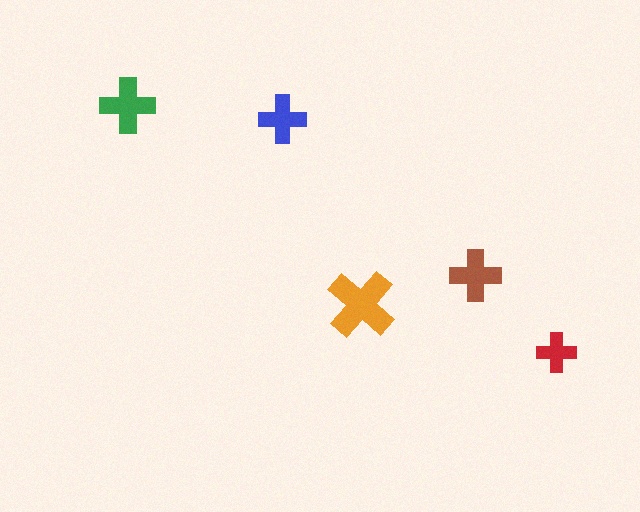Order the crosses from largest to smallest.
the orange one, the green one, the brown one, the blue one, the red one.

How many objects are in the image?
There are 5 objects in the image.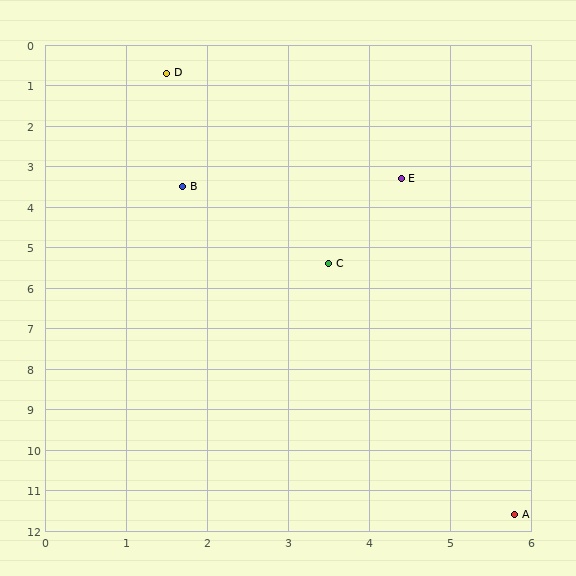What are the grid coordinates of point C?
Point C is at approximately (3.5, 5.4).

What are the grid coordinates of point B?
Point B is at approximately (1.7, 3.5).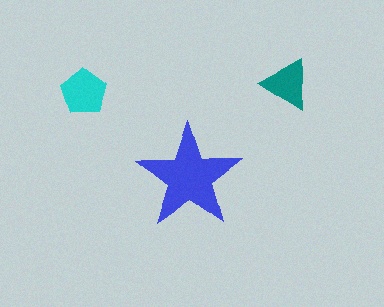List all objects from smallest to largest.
The teal triangle, the cyan pentagon, the blue star.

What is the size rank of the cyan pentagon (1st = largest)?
2nd.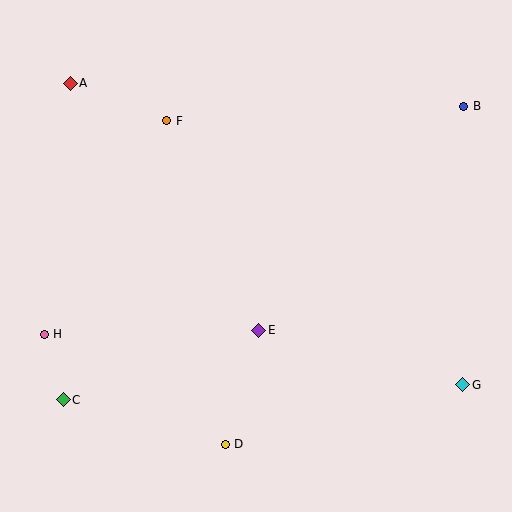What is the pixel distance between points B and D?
The distance between B and D is 414 pixels.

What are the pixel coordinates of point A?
Point A is at (70, 83).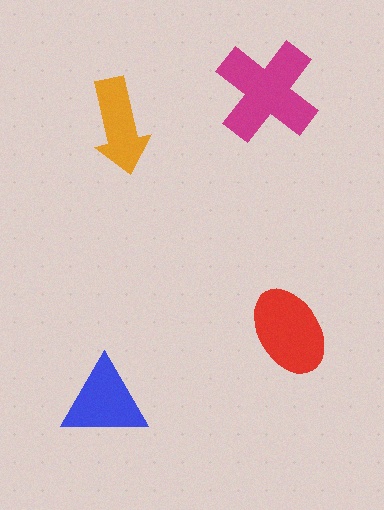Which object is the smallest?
The orange arrow.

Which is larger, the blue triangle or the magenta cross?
The magenta cross.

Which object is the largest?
The magenta cross.